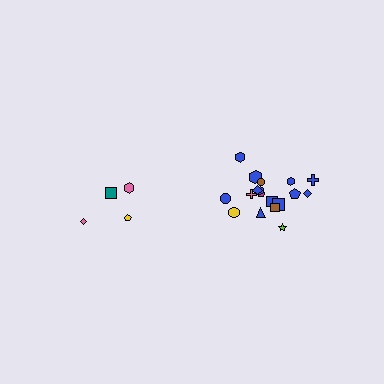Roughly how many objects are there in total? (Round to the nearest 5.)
Roughly 20 objects in total.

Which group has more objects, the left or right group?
The right group.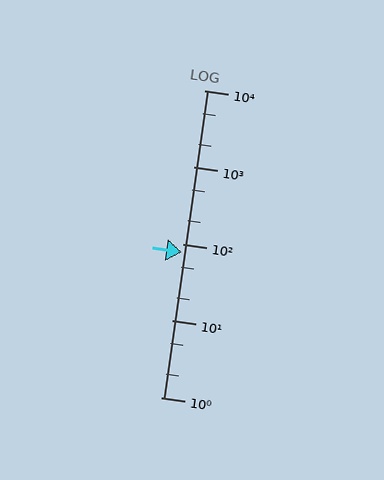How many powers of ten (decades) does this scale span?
The scale spans 4 decades, from 1 to 10000.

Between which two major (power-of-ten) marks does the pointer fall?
The pointer is between 10 and 100.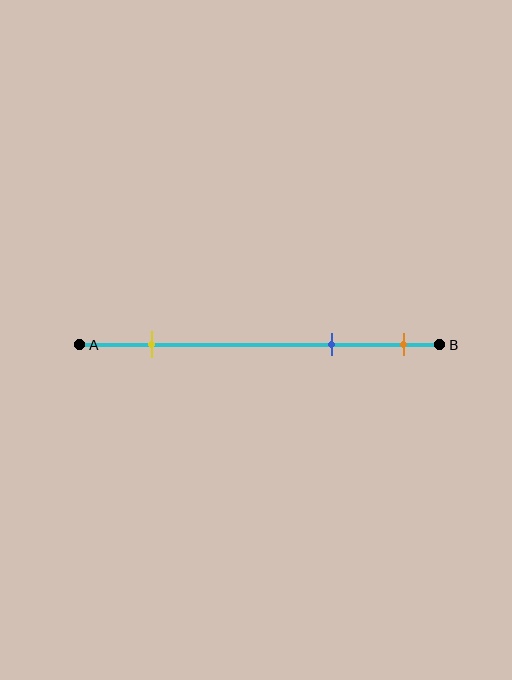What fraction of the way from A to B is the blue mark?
The blue mark is approximately 70% (0.7) of the way from A to B.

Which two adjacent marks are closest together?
The blue and orange marks are the closest adjacent pair.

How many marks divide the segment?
There are 3 marks dividing the segment.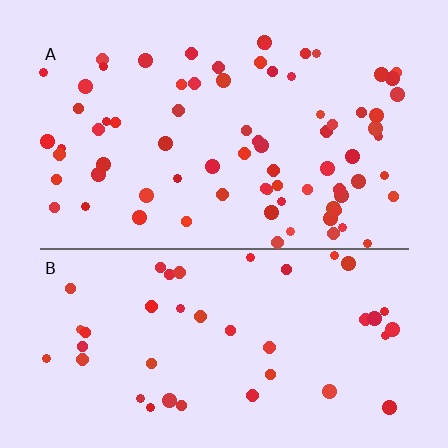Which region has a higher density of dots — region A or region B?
A (the top).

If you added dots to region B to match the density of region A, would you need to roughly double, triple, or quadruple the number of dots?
Approximately double.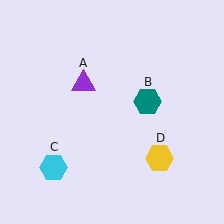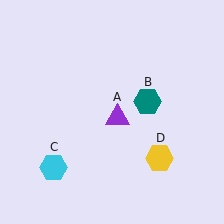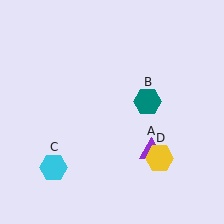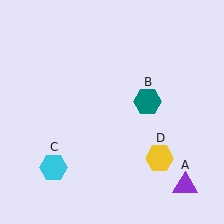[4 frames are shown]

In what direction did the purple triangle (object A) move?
The purple triangle (object A) moved down and to the right.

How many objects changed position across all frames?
1 object changed position: purple triangle (object A).